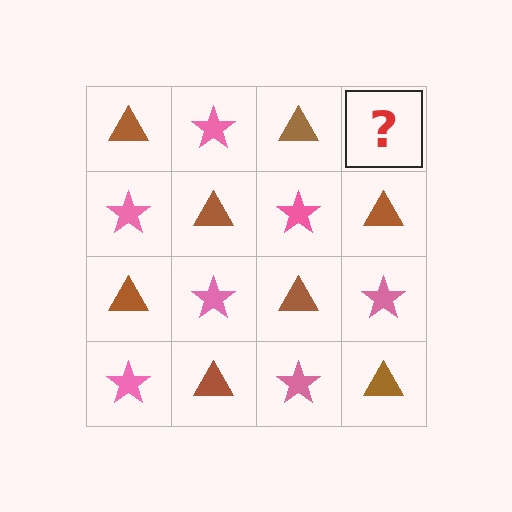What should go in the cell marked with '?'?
The missing cell should contain a pink star.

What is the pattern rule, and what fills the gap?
The rule is that it alternates brown triangle and pink star in a checkerboard pattern. The gap should be filled with a pink star.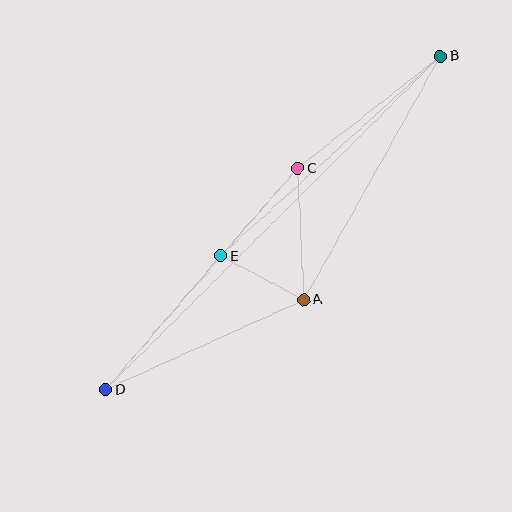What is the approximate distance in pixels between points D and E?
The distance between D and E is approximately 177 pixels.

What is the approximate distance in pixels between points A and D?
The distance between A and D is approximately 217 pixels.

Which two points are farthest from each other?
Points B and D are farthest from each other.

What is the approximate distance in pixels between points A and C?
The distance between A and C is approximately 132 pixels.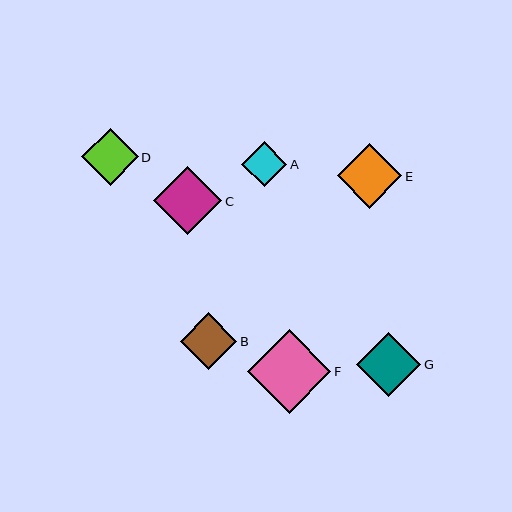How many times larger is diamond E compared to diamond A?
Diamond E is approximately 1.4 times the size of diamond A.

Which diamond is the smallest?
Diamond A is the smallest with a size of approximately 45 pixels.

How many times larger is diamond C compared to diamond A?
Diamond C is approximately 1.5 times the size of diamond A.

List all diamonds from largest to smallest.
From largest to smallest: F, C, E, G, B, D, A.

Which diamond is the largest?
Diamond F is the largest with a size of approximately 84 pixels.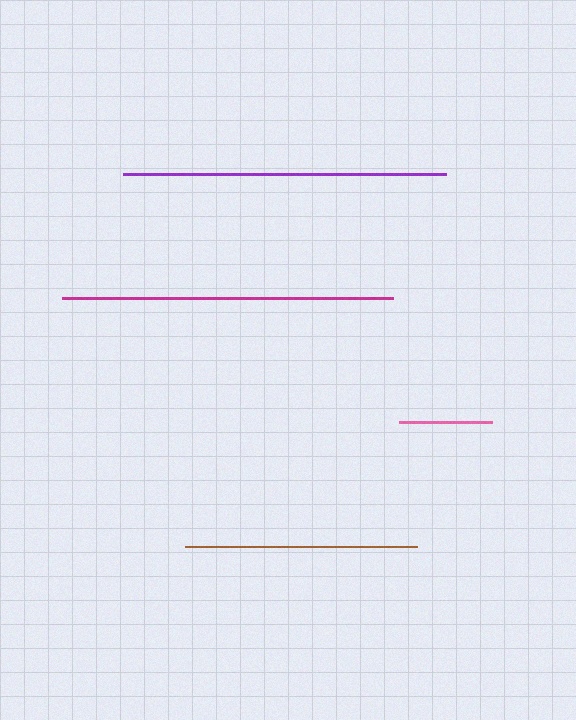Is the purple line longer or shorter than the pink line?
The purple line is longer than the pink line.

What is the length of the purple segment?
The purple segment is approximately 323 pixels long.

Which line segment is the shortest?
The pink line is the shortest at approximately 93 pixels.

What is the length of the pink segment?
The pink segment is approximately 93 pixels long.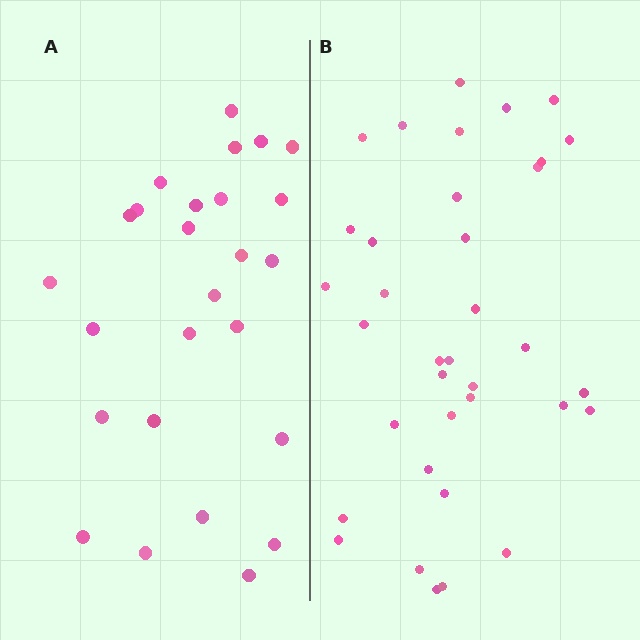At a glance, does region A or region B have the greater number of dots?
Region B (the right region) has more dots.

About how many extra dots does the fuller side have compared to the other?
Region B has roughly 10 or so more dots than region A.